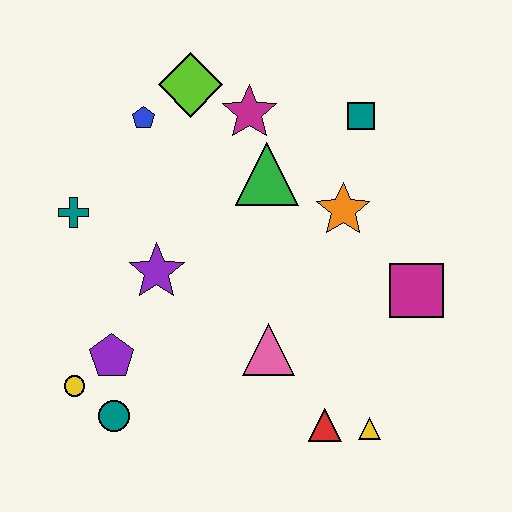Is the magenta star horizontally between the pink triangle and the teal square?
No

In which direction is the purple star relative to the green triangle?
The purple star is to the left of the green triangle.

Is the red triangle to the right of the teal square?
No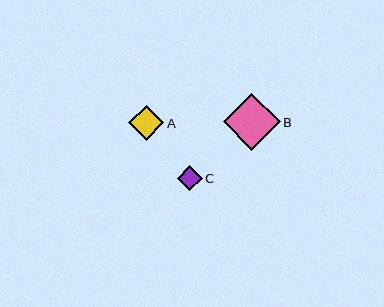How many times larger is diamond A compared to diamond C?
Diamond A is approximately 1.4 times the size of diamond C.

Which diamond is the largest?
Diamond B is the largest with a size of approximately 57 pixels.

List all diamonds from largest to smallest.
From largest to smallest: B, A, C.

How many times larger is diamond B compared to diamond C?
Diamond B is approximately 2.3 times the size of diamond C.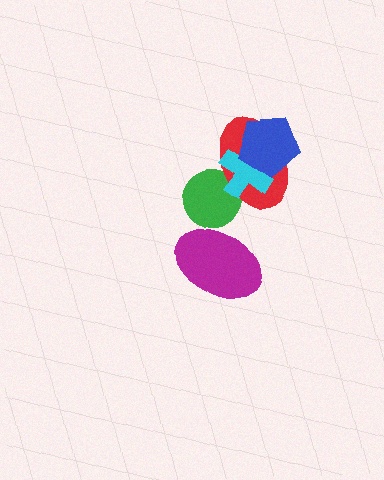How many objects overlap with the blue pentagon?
2 objects overlap with the blue pentagon.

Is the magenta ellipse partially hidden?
No, no other shape covers it.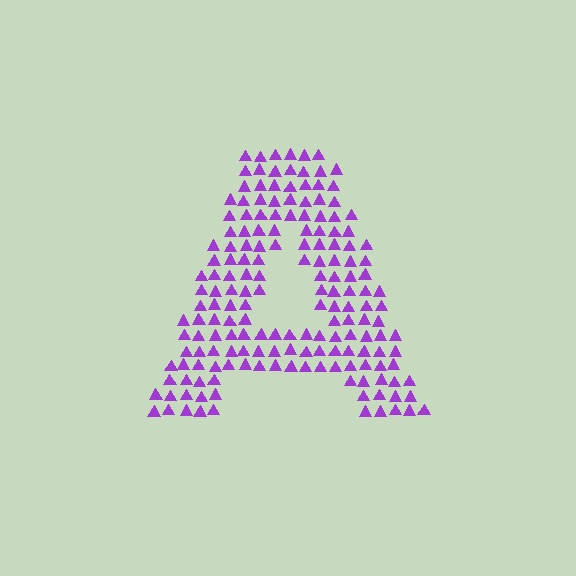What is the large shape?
The large shape is the letter A.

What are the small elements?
The small elements are triangles.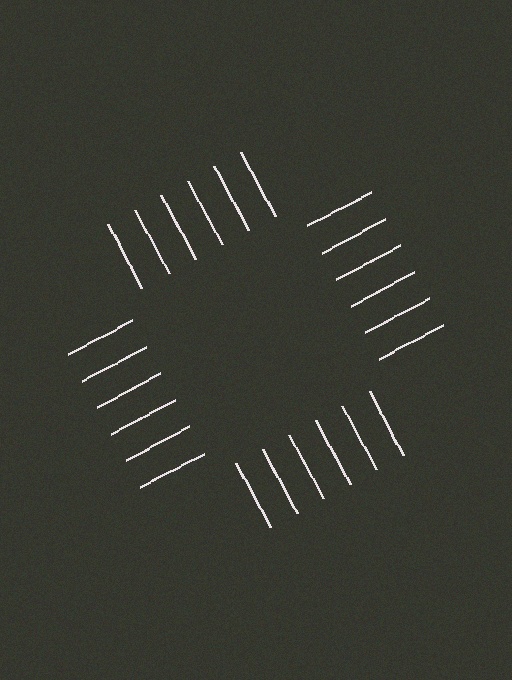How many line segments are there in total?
24 — 6 along each of the 4 edges.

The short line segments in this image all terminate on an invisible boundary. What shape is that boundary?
An illusory square — the line segments terminate on its edges but no continuous stroke is drawn.